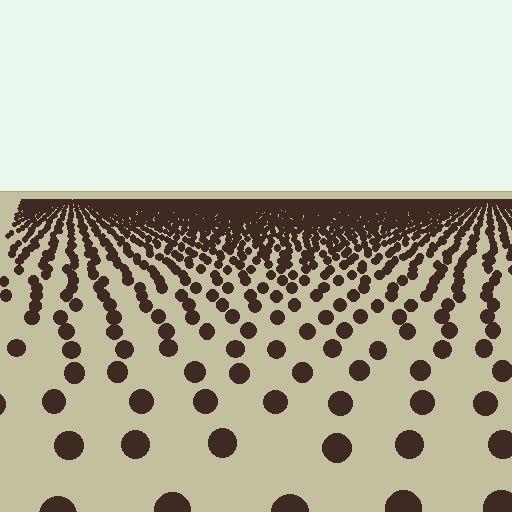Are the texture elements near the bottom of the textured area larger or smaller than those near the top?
Larger. Near the bottom, elements are closer to the viewer and appear at a bigger on-screen size.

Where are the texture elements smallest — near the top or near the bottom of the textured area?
Near the top.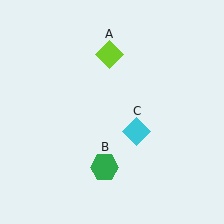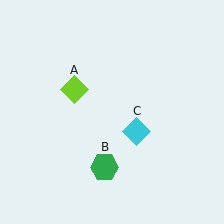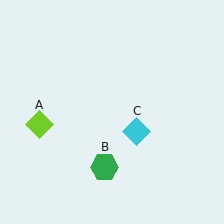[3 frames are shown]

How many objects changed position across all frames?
1 object changed position: lime diamond (object A).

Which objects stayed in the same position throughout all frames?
Green hexagon (object B) and cyan diamond (object C) remained stationary.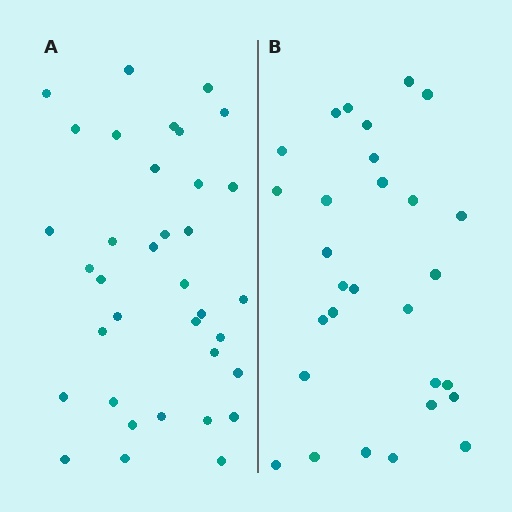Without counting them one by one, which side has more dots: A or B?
Region A (the left region) has more dots.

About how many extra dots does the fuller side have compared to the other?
Region A has roughly 8 or so more dots than region B.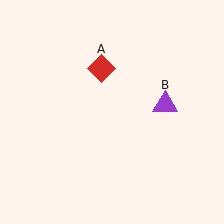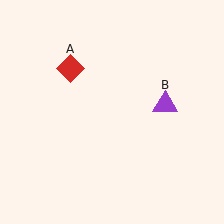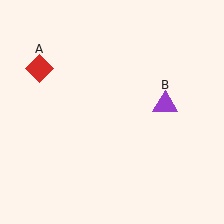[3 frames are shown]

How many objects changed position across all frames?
1 object changed position: red diamond (object A).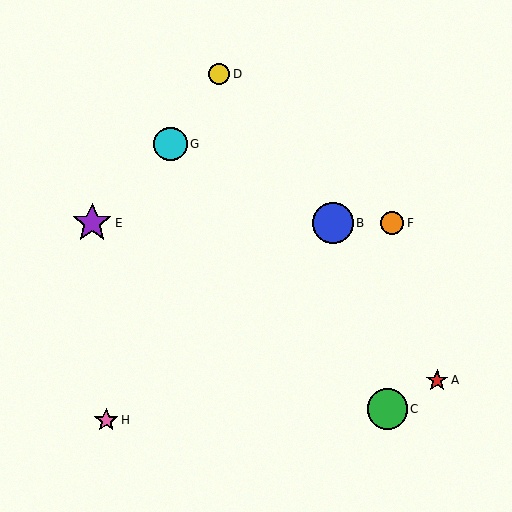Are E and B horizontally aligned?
Yes, both are at y≈223.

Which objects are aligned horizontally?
Objects B, E, F are aligned horizontally.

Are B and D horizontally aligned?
No, B is at y≈223 and D is at y≈74.